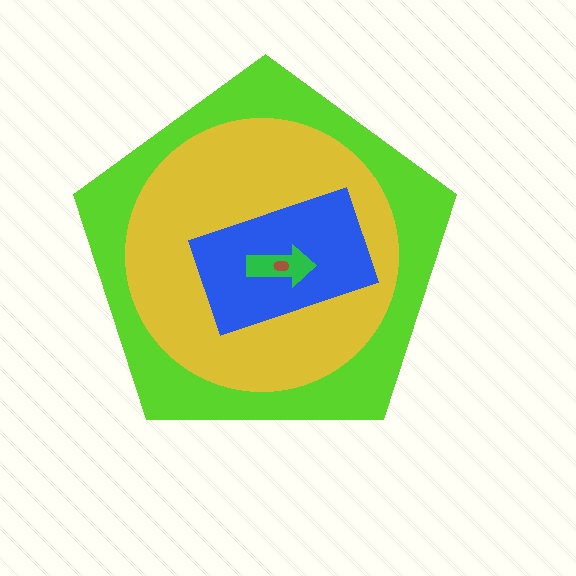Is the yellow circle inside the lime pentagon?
Yes.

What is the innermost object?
The brown ellipse.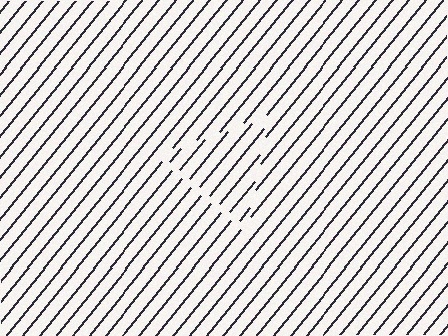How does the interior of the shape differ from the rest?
The interior of the shape contains the same grating, shifted by half a period — the contour is defined by the phase discontinuity where line-ends from the inner and outer gratings abut.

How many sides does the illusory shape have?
3 sides — the line-ends trace a triangle.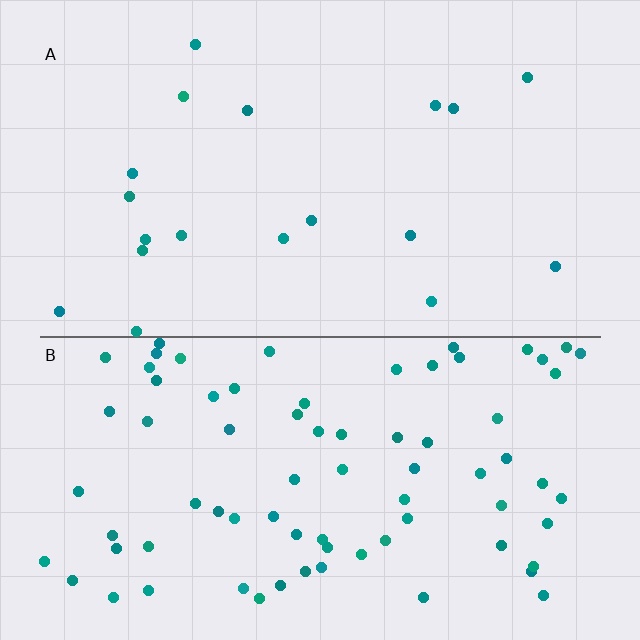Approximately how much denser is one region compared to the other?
Approximately 4.1× — region B over region A.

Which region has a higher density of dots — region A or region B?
B (the bottom).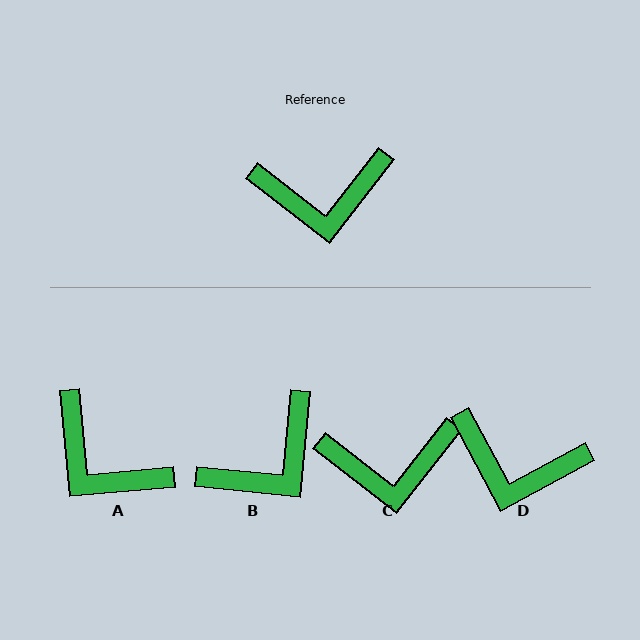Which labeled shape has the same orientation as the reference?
C.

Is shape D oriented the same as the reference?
No, it is off by about 24 degrees.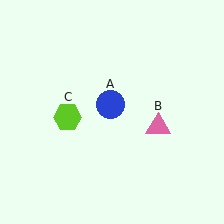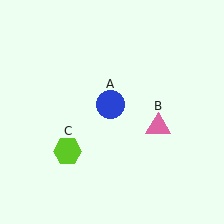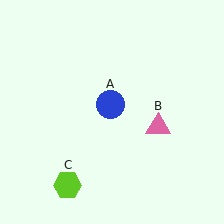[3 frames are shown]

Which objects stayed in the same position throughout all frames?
Blue circle (object A) and pink triangle (object B) remained stationary.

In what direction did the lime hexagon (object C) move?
The lime hexagon (object C) moved down.